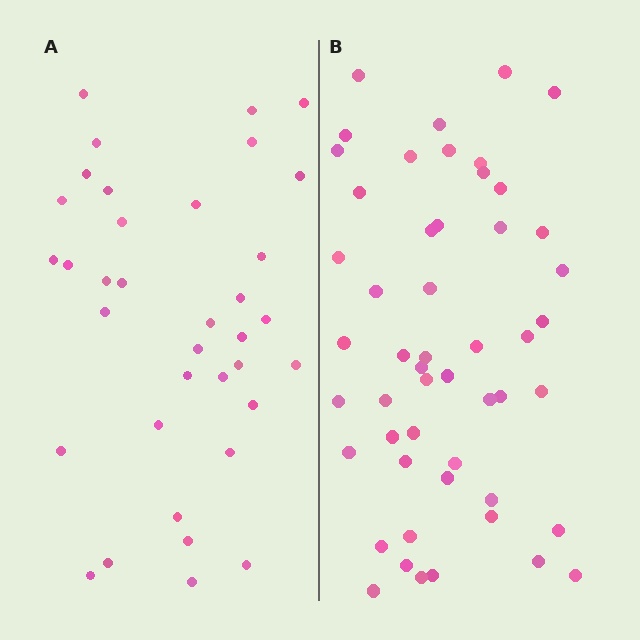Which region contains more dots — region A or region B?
Region B (the right region) has more dots.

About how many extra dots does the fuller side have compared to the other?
Region B has approximately 15 more dots than region A.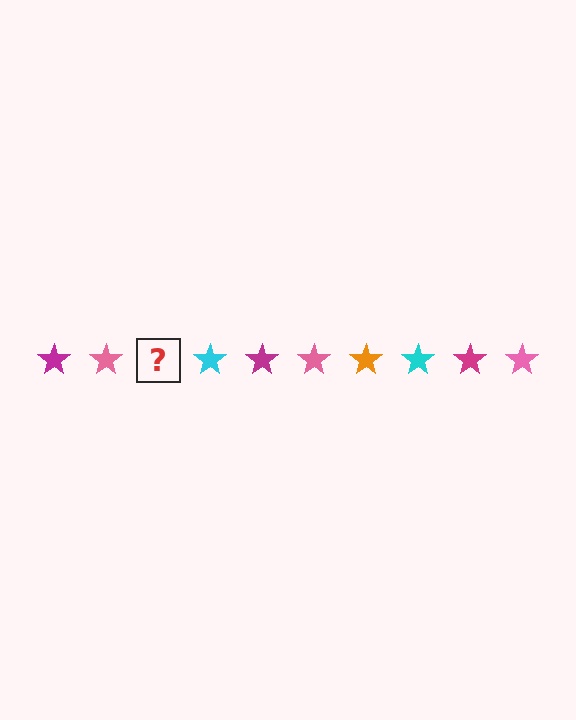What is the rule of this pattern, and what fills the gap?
The rule is that the pattern cycles through magenta, pink, orange, cyan stars. The gap should be filled with an orange star.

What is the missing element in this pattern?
The missing element is an orange star.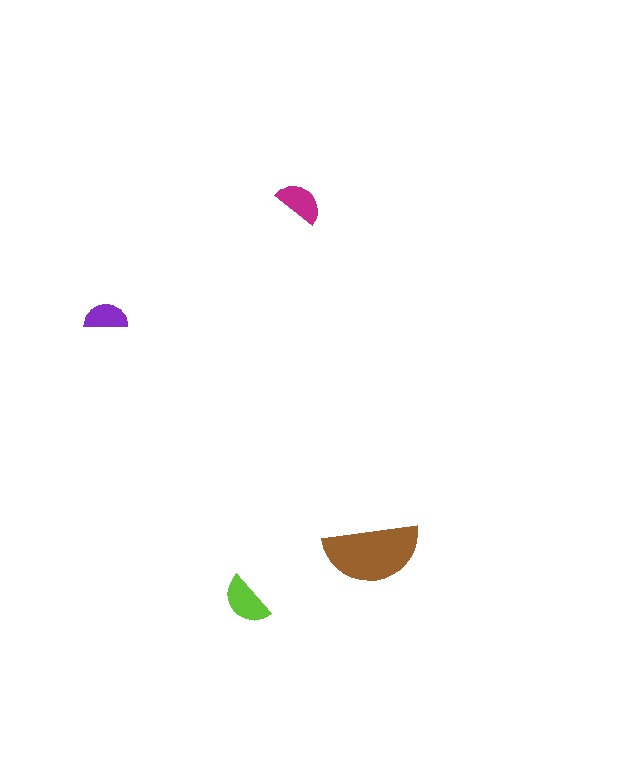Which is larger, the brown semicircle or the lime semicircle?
The brown one.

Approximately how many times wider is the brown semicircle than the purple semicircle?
About 2 times wider.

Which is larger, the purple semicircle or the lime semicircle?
The lime one.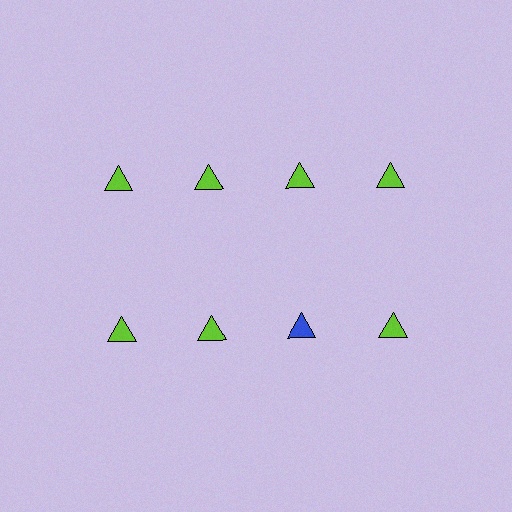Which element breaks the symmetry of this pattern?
The blue triangle in the second row, center column breaks the symmetry. All other shapes are lime triangles.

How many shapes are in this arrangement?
There are 8 shapes arranged in a grid pattern.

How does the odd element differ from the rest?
It has a different color: blue instead of lime.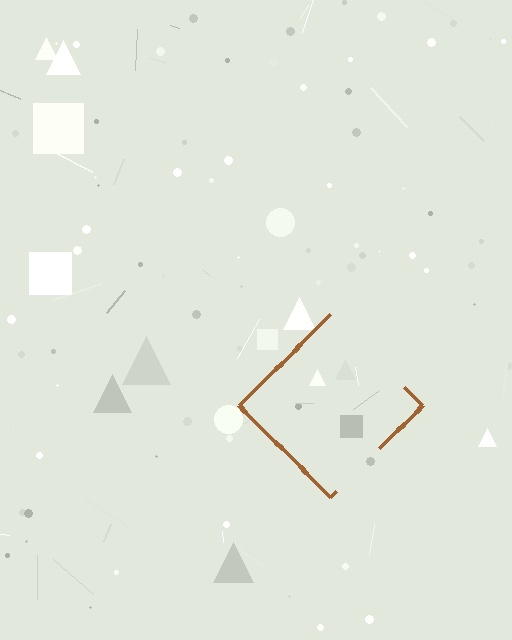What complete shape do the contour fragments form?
The contour fragments form a diamond.